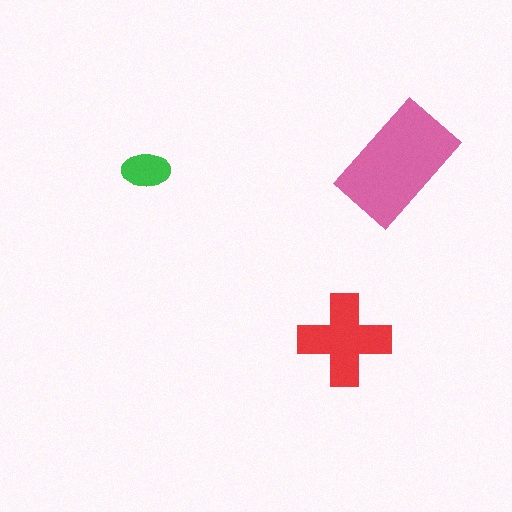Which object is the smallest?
The green ellipse.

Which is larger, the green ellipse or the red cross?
The red cross.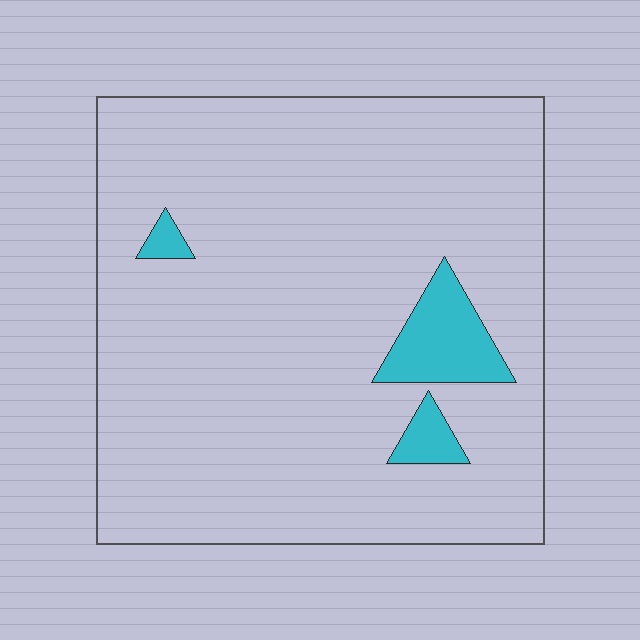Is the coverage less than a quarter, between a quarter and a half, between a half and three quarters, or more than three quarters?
Less than a quarter.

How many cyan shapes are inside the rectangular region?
3.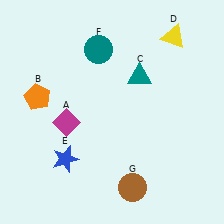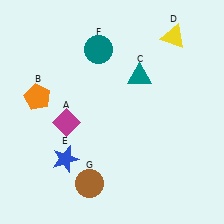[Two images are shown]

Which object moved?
The brown circle (G) moved left.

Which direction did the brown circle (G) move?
The brown circle (G) moved left.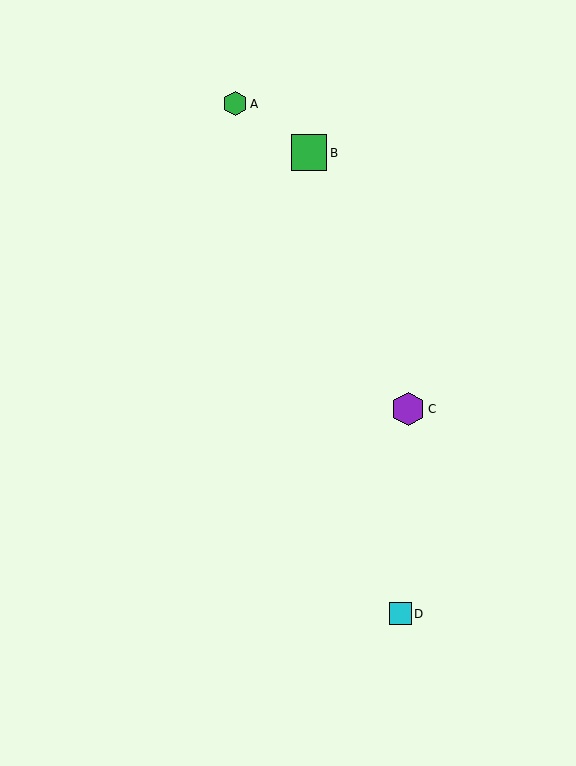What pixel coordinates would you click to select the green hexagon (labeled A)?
Click at (235, 104) to select the green hexagon A.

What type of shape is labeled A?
Shape A is a green hexagon.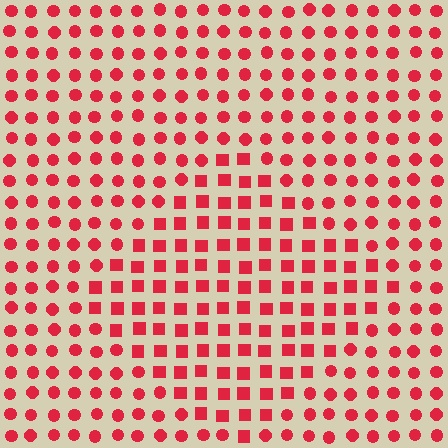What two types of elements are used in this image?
The image uses squares inside the diamond region and circles outside it.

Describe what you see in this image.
The image is filled with small red elements arranged in a uniform grid. A diamond-shaped region contains squares, while the surrounding area contains circles. The boundary is defined purely by the change in element shape.